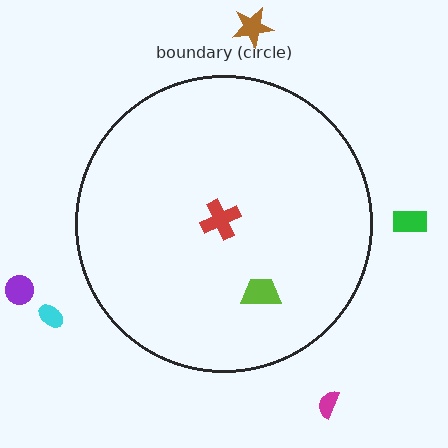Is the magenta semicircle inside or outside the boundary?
Outside.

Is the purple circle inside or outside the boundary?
Outside.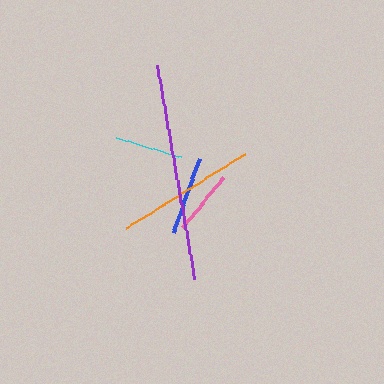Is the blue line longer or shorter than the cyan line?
The blue line is longer than the cyan line.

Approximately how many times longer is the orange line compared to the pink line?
The orange line is approximately 2.1 times the length of the pink line.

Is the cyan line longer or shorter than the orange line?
The orange line is longer than the cyan line.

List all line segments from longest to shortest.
From longest to shortest: purple, orange, blue, cyan, pink.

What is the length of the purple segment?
The purple segment is approximately 217 pixels long.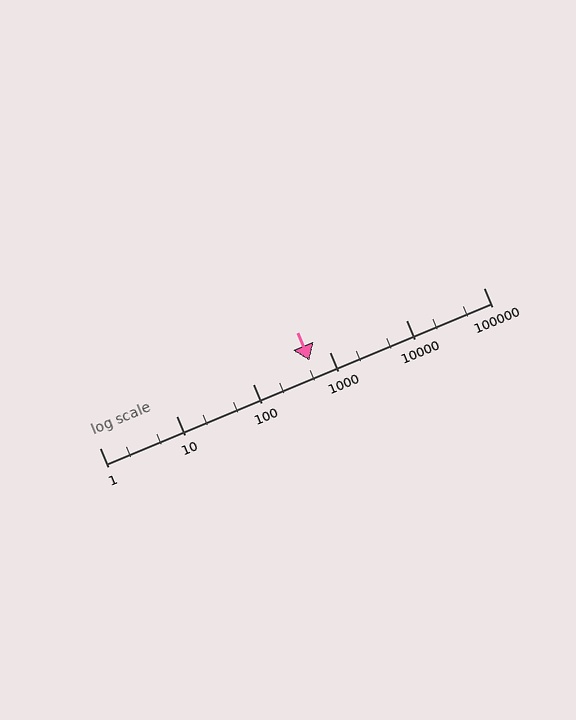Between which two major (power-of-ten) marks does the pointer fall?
The pointer is between 100 and 1000.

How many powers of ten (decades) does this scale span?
The scale spans 5 decades, from 1 to 100000.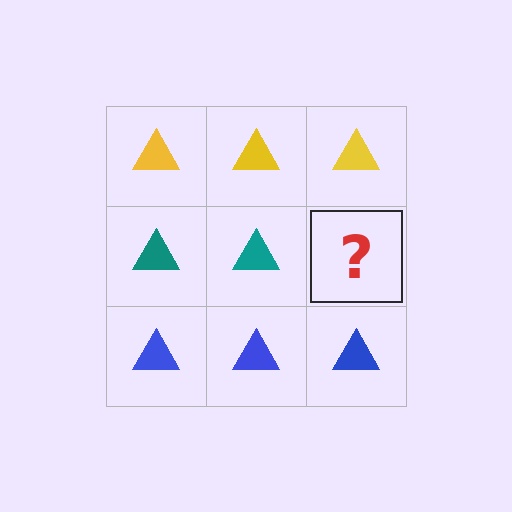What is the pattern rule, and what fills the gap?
The rule is that each row has a consistent color. The gap should be filled with a teal triangle.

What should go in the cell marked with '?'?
The missing cell should contain a teal triangle.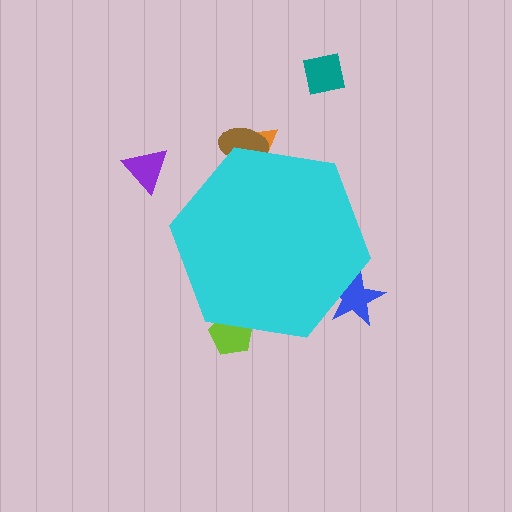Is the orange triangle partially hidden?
Yes, the orange triangle is partially hidden behind the cyan hexagon.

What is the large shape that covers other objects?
A cyan hexagon.